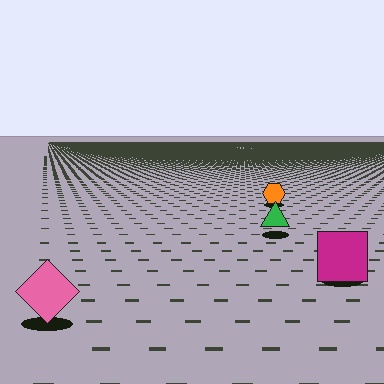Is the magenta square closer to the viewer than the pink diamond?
No. The pink diamond is closer — you can tell from the texture gradient: the ground texture is coarser near it.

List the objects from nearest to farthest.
From nearest to farthest: the pink diamond, the magenta square, the green triangle, the orange hexagon.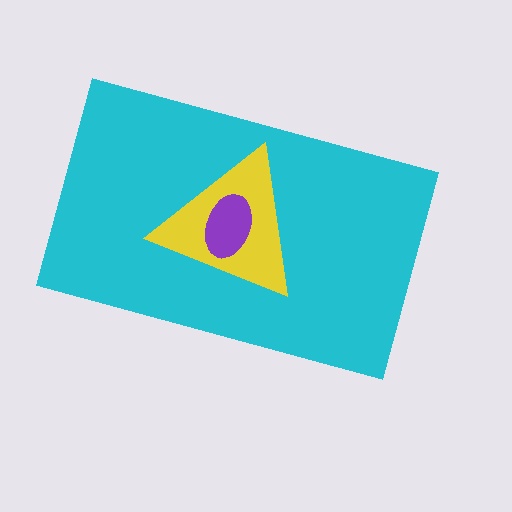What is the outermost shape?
The cyan rectangle.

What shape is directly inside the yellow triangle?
The purple ellipse.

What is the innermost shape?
The purple ellipse.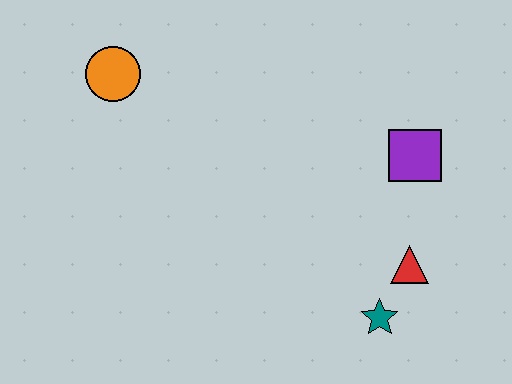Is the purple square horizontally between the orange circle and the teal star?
No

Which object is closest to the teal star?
The red triangle is closest to the teal star.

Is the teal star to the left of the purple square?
Yes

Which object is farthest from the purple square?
The orange circle is farthest from the purple square.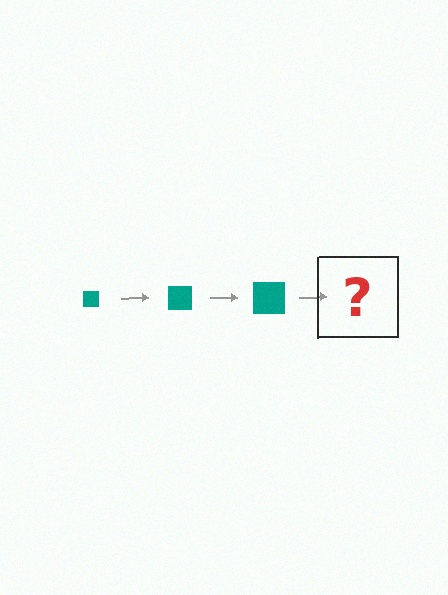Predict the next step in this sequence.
The next step is a teal square, larger than the previous one.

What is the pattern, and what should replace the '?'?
The pattern is that the square gets progressively larger each step. The '?' should be a teal square, larger than the previous one.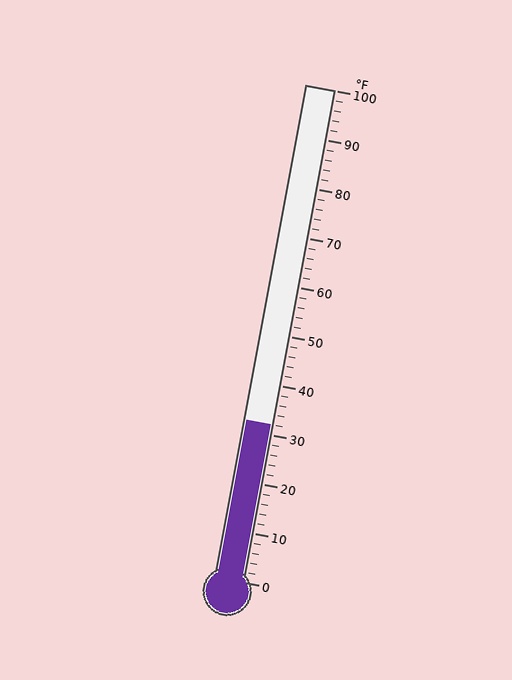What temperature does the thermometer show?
The thermometer shows approximately 32°F.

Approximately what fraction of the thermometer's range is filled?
The thermometer is filled to approximately 30% of its range.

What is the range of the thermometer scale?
The thermometer scale ranges from 0°F to 100°F.